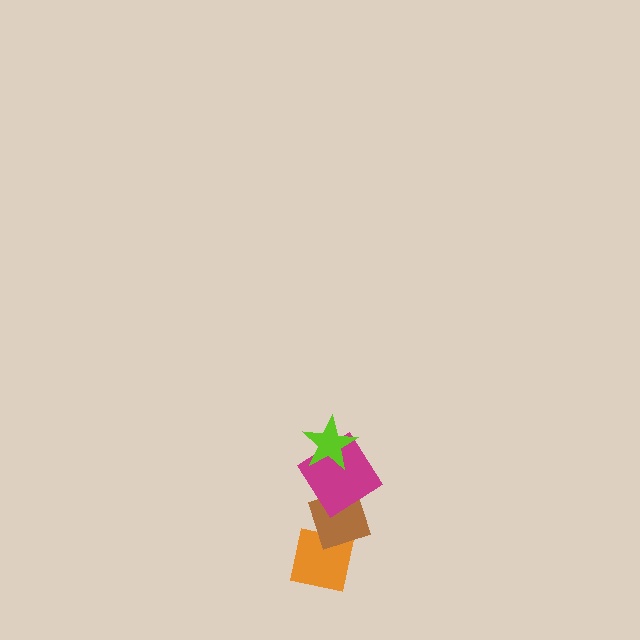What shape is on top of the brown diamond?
The magenta diamond is on top of the brown diamond.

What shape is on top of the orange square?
The brown diamond is on top of the orange square.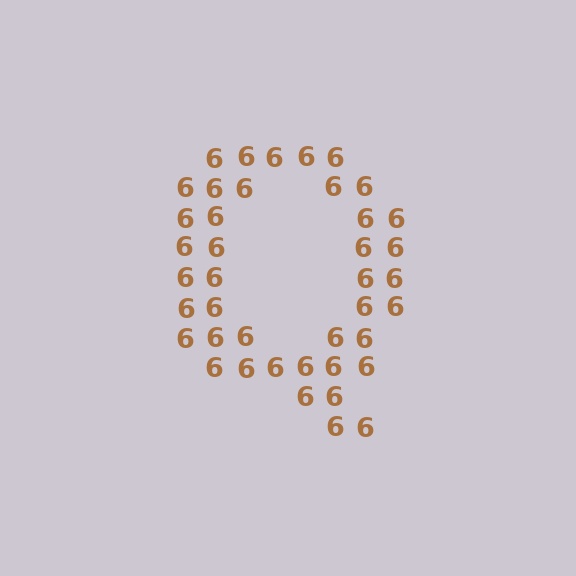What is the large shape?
The large shape is the letter Q.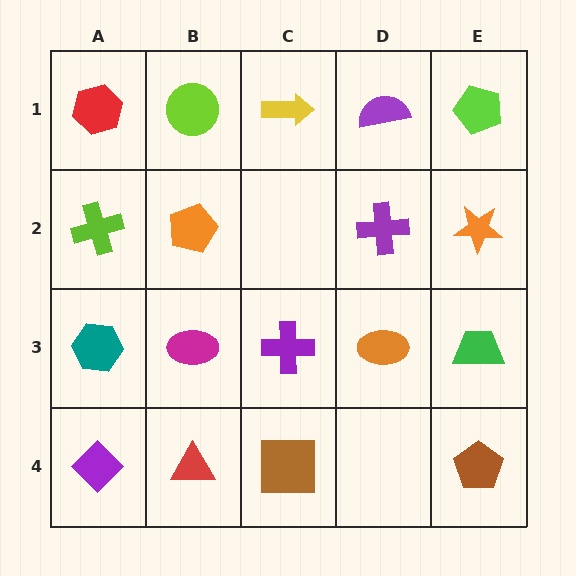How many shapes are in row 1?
5 shapes.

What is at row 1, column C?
A yellow arrow.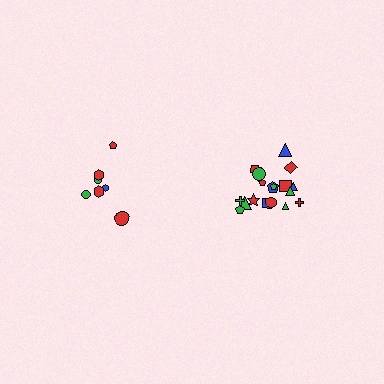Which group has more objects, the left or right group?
The right group.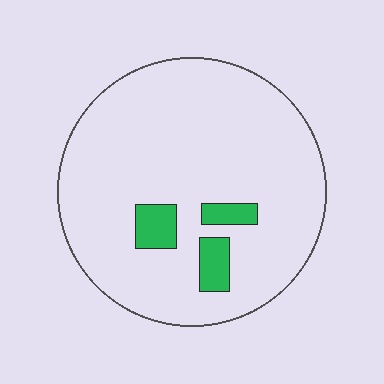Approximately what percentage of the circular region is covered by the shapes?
Approximately 10%.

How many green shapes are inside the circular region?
3.